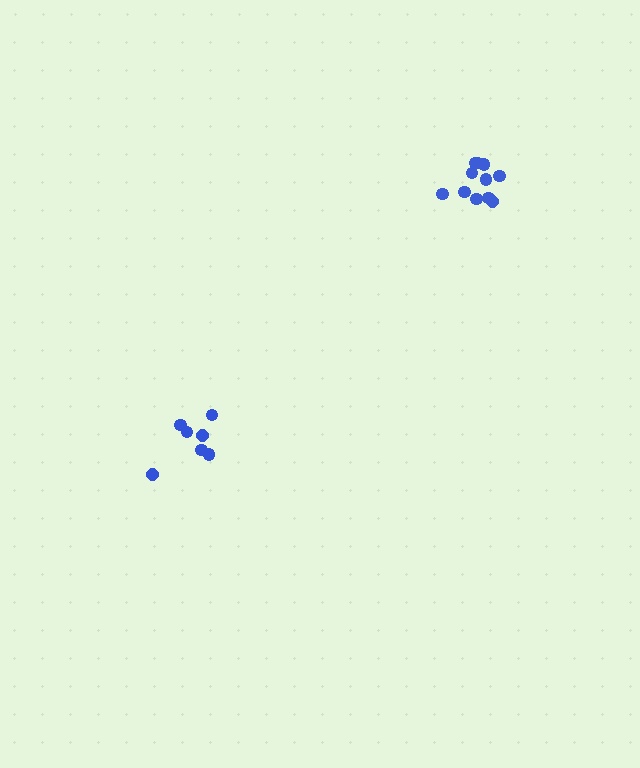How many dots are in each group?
Group 1: 11 dots, Group 2: 7 dots (18 total).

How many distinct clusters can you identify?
There are 2 distinct clusters.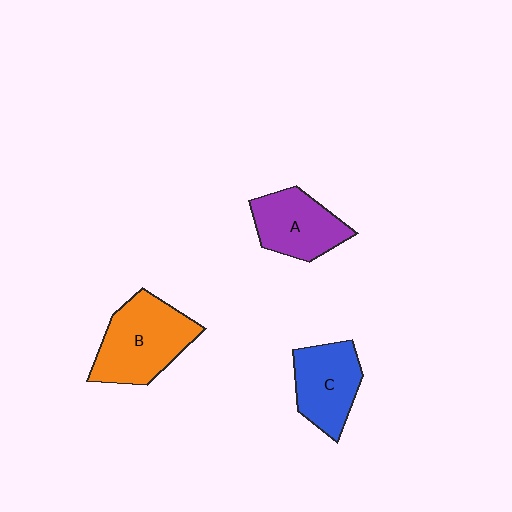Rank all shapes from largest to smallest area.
From largest to smallest: B (orange), A (purple), C (blue).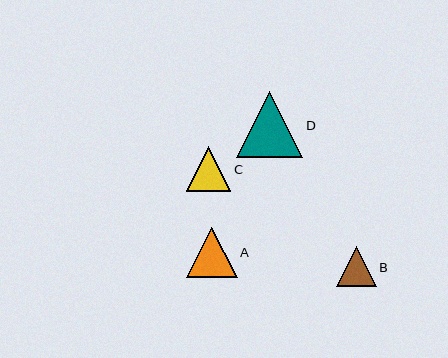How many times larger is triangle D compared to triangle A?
Triangle D is approximately 1.3 times the size of triangle A.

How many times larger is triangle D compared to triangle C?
Triangle D is approximately 1.5 times the size of triangle C.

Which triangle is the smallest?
Triangle B is the smallest with a size of approximately 40 pixels.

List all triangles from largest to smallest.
From largest to smallest: D, A, C, B.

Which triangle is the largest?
Triangle D is the largest with a size of approximately 67 pixels.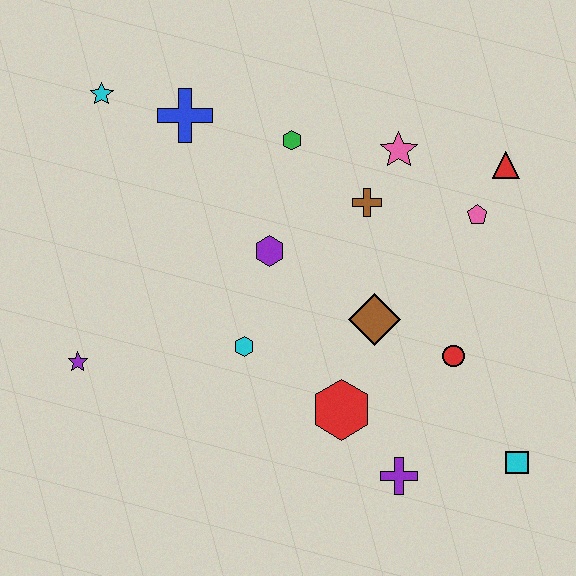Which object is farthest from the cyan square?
The cyan star is farthest from the cyan square.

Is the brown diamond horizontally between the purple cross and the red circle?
No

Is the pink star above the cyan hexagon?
Yes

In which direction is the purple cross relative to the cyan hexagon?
The purple cross is to the right of the cyan hexagon.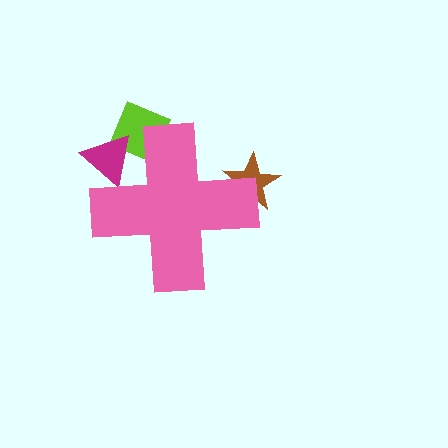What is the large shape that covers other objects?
A pink cross.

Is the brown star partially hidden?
Yes, the brown star is partially hidden behind the pink cross.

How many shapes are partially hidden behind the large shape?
3 shapes are partially hidden.